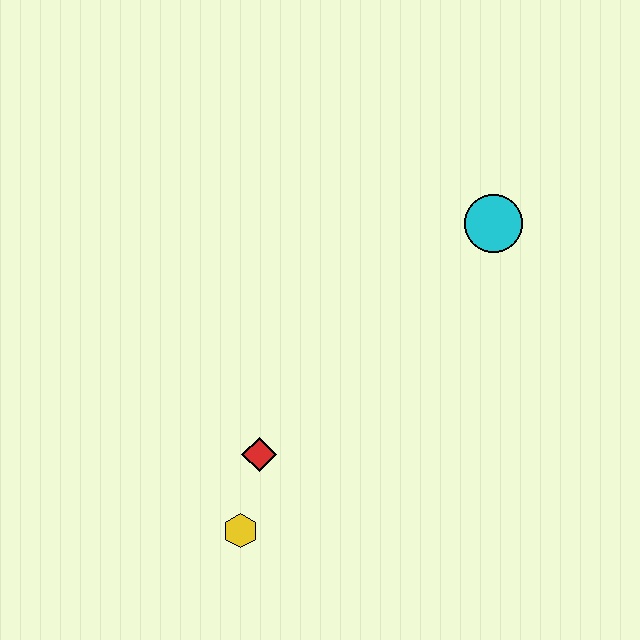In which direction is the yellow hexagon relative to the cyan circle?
The yellow hexagon is below the cyan circle.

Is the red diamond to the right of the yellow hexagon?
Yes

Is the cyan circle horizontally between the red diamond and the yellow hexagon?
No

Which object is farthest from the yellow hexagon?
The cyan circle is farthest from the yellow hexagon.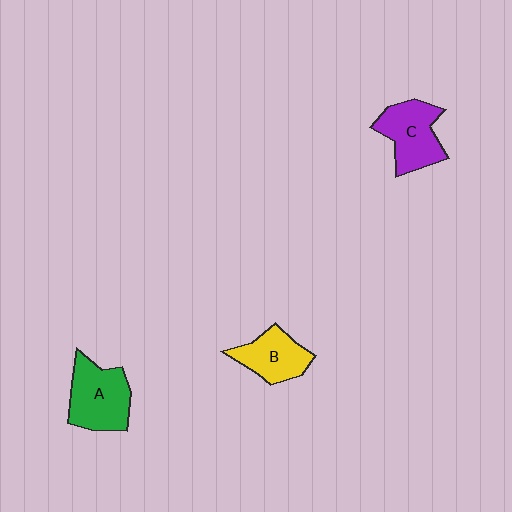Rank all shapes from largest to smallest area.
From largest to smallest: A (green), C (purple), B (yellow).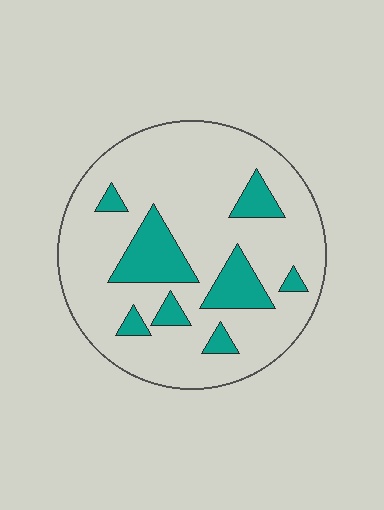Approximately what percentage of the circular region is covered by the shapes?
Approximately 20%.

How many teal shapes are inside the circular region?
8.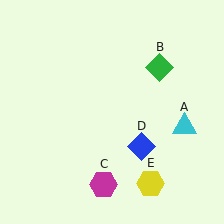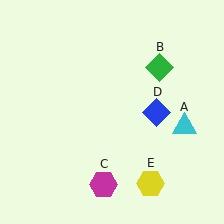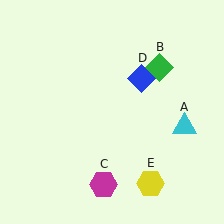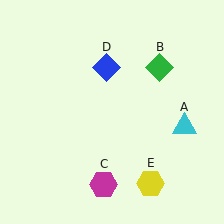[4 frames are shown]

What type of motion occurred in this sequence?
The blue diamond (object D) rotated counterclockwise around the center of the scene.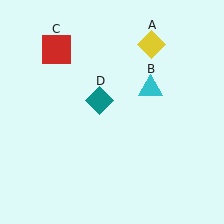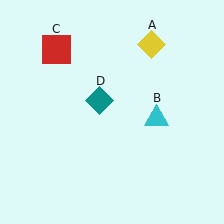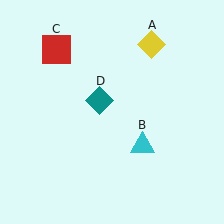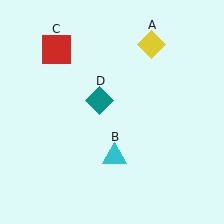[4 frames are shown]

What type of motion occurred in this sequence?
The cyan triangle (object B) rotated clockwise around the center of the scene.